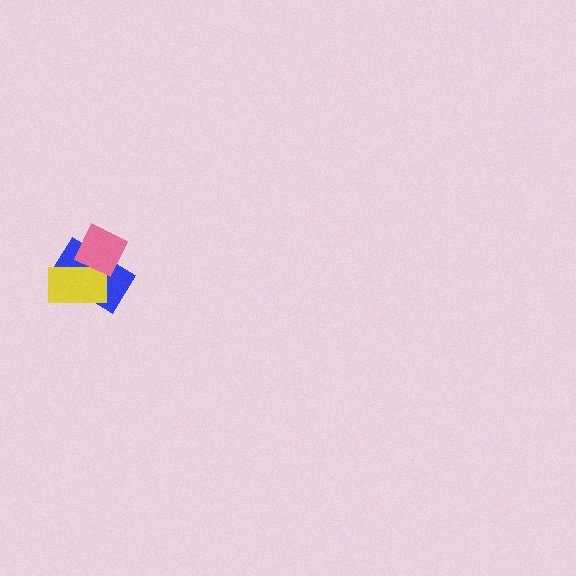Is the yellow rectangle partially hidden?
Yes, it is partially covered by another shape.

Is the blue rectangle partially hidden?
Yes, it is partially covered by another shape.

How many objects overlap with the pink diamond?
2 objects overlap with the pink diamond.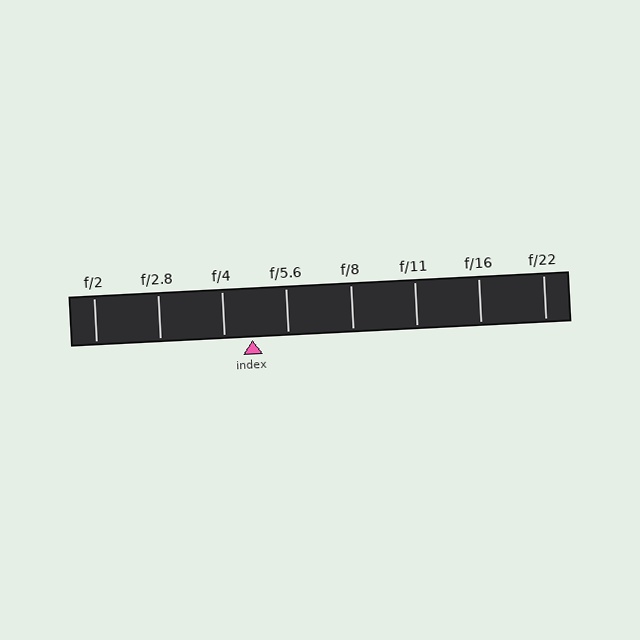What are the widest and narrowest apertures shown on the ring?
The widest aperture shown is f/2 and the narrowest is f/22.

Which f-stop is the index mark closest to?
The index mark is closest to f/4.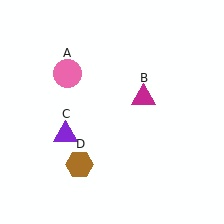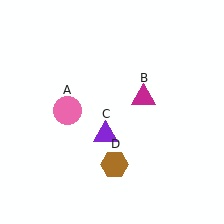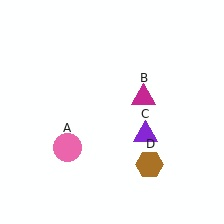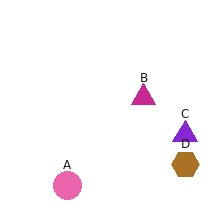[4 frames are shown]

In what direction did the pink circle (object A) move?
The pink circle (object A) moved down.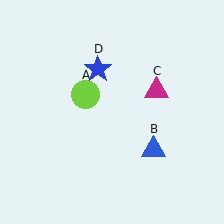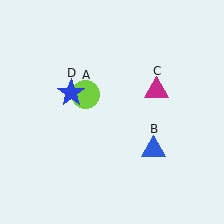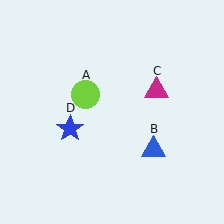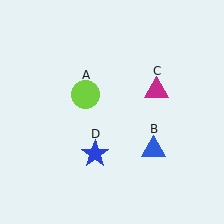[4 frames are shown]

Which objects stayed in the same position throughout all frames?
Lime circle (object A) and blue triangle (object B) and magenta triangle (object C) remained stationary.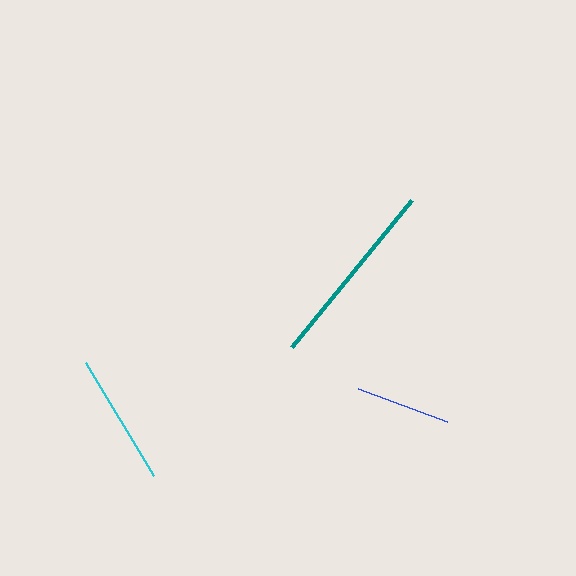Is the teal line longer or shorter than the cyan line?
The teal line is longer than the cyan line.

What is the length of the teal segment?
The teal segment is approximately 190 pixels long.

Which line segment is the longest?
The teal line is the longest at approximately 190 pixels.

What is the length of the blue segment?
The blue segment is approximately 95 pixels long.